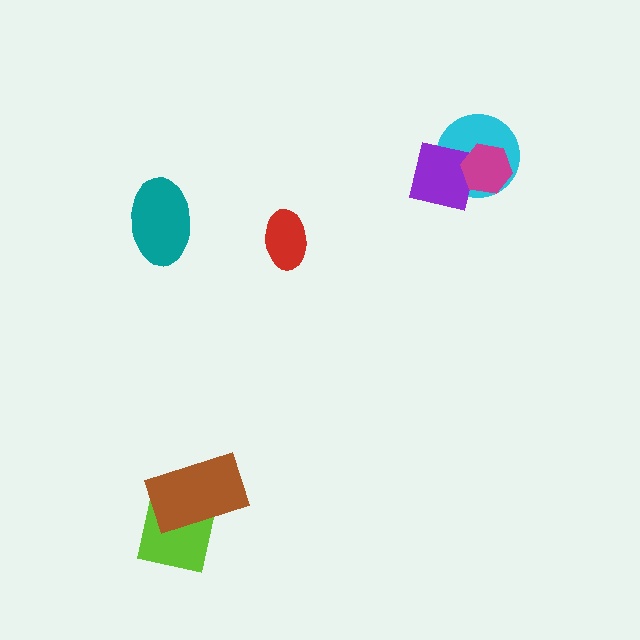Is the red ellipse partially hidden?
No, no other shape covers it.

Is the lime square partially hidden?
Yes, it is partially covered by another shape.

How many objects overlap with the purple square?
2 objects overlap with the purple square.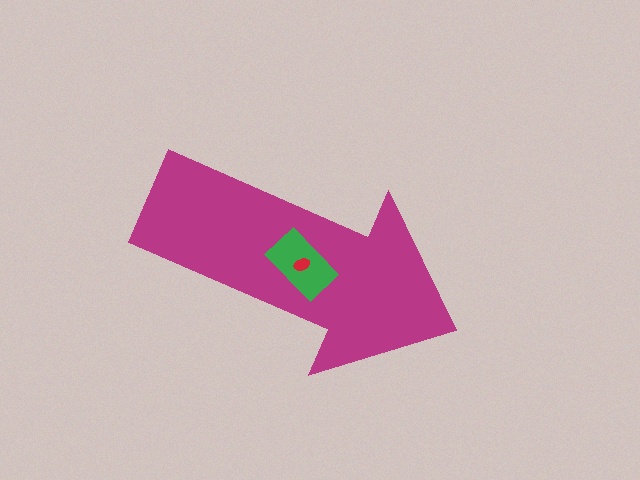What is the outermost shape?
The magenta arrow.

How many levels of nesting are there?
3.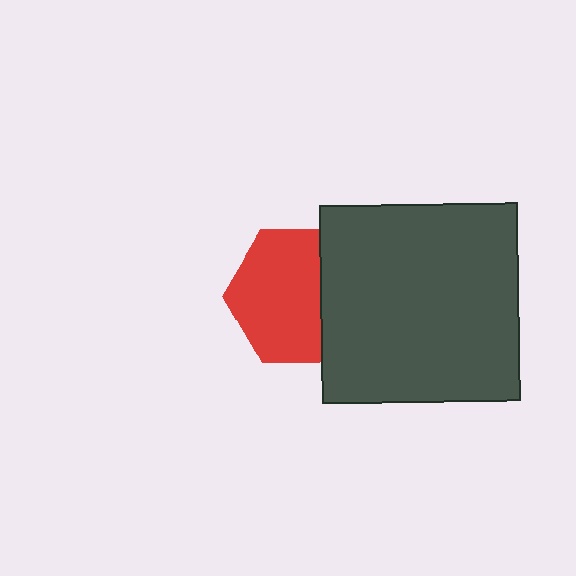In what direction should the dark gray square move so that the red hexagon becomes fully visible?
The dark gray square should move right. That is the shortest direction to clear the overlap and leave the red hexagon fully visible.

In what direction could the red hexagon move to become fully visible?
The red hexagon could move left. That would shift it out from behind the dark gray square entirely.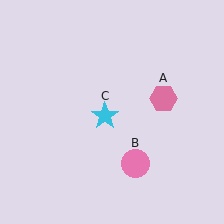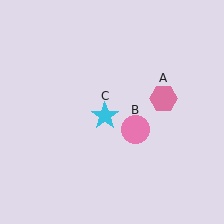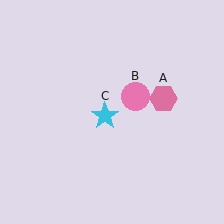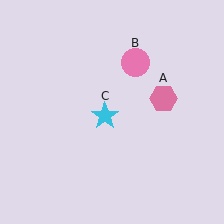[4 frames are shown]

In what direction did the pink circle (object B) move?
The pink circle (object B) moved up.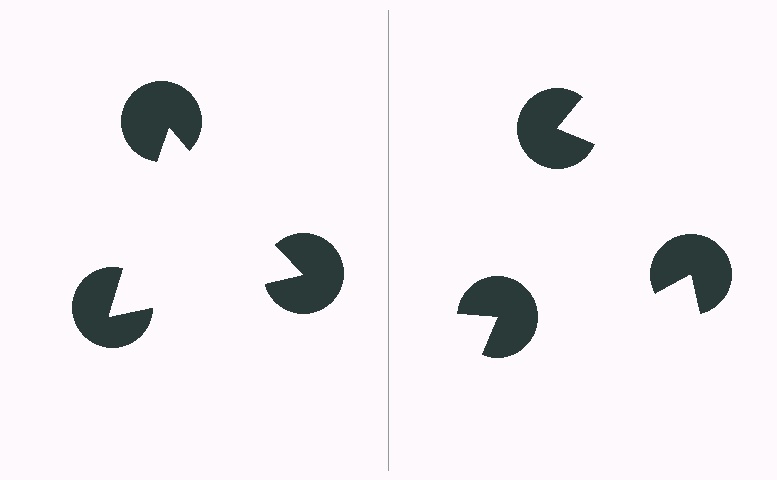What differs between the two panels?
The pac-man discs are positioned identically on both sides; only the wedge orientations differ. On the left they align to a triangle; on the right they are misaligned.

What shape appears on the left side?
An illusory triangle.